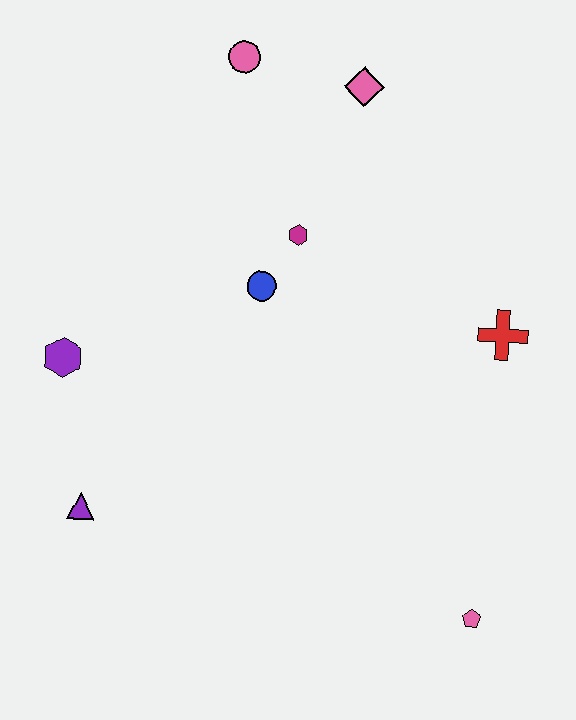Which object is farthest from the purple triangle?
The pink diamond is farthest from the purple triangle.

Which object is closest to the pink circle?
The pink diamond is closest to the pink circle.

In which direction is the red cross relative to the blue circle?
The red cross is to the right of the blue circle.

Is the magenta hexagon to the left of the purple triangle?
No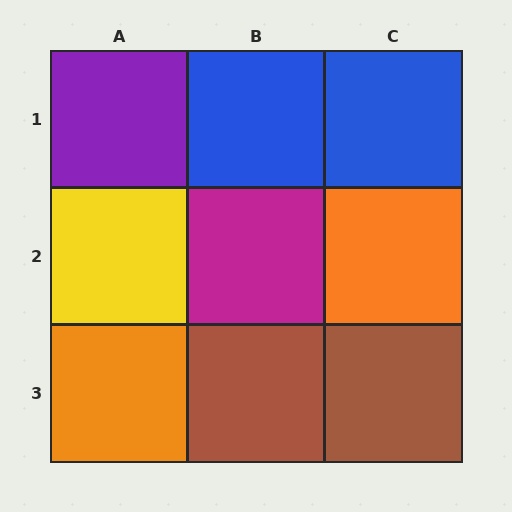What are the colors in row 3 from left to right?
Orange, brown, brown.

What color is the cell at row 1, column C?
Blue.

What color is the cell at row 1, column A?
Purple.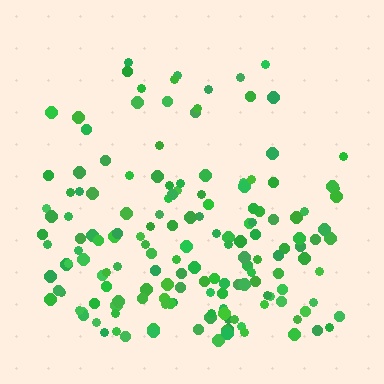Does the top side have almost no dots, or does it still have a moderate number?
Still a moderate number, just noticeably fewer than the bottom.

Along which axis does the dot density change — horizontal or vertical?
Vertical.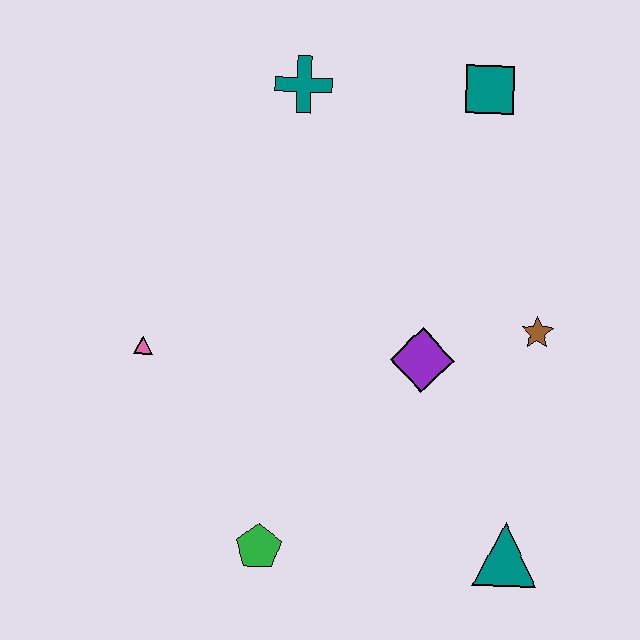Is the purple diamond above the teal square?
No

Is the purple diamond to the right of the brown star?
No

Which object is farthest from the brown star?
The pink triangle is farthest from the brown star.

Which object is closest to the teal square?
The teal cross is closest to the teal square.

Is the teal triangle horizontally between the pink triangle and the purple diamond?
No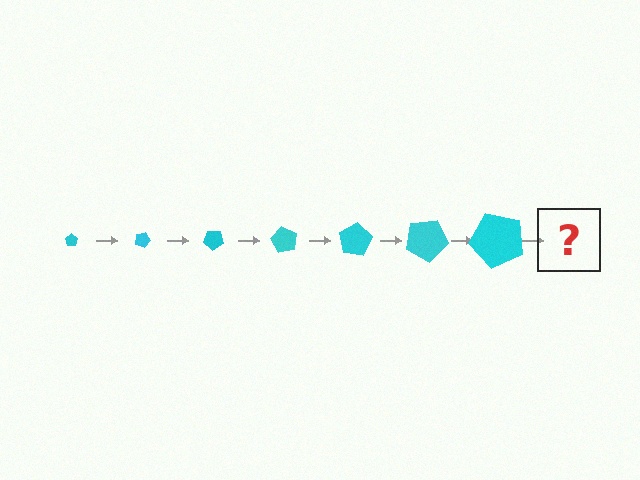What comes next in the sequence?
The next element should be a pentagon, larger than the previous one and rotated 140 degrees from the start.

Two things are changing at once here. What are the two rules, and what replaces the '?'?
The two rules are that the pentagon grows larger each step and it rotates 20 degrees each step. The '?' should be a pentagon, larger than the previous one and rotated 140 degrees from the start.